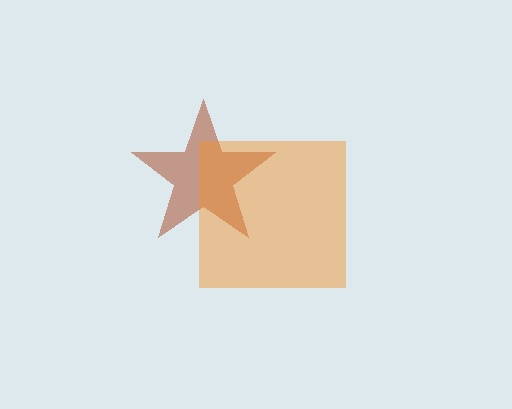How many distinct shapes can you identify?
There are 2 distinct shapes: a brown star, an orange square.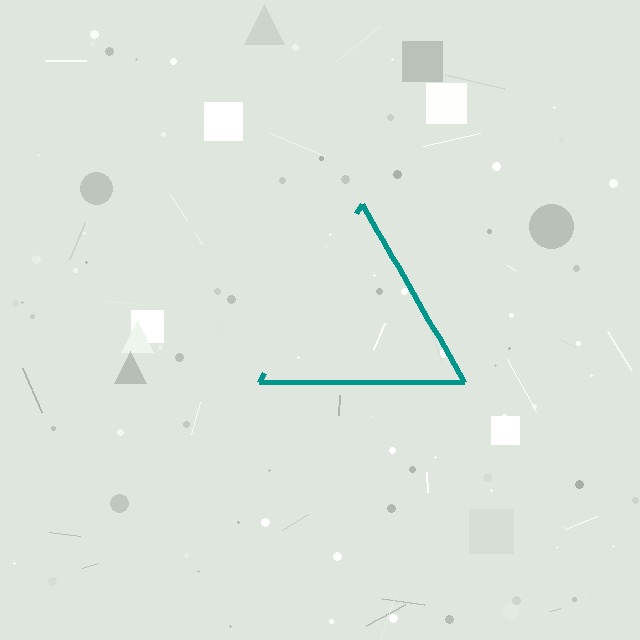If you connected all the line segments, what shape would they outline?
They would outline a triangle.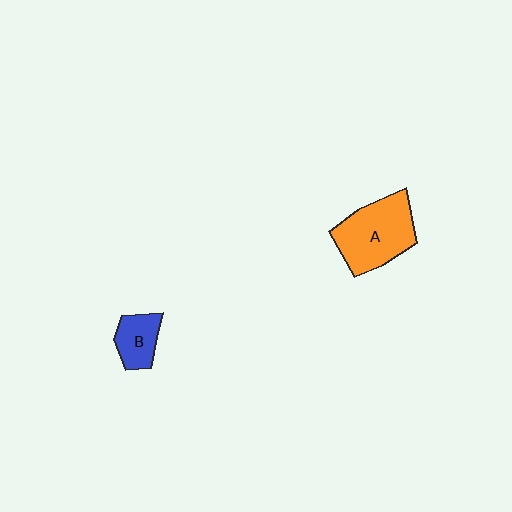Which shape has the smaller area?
Shape B (blue).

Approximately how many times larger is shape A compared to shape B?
Approximately 2.2 times.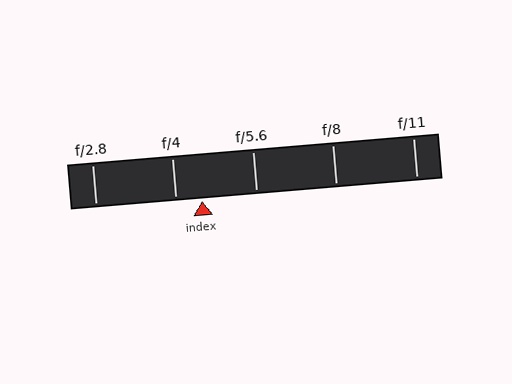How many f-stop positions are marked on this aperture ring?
There are 5 f-stop positions marked.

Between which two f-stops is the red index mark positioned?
The index mark is between f/4 and f/5.6.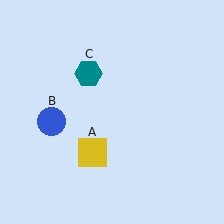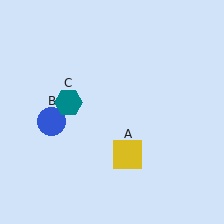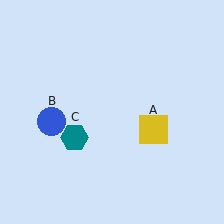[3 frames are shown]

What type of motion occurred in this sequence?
The yellow square (object A), teal hexagon (object C) rotated counterclockwise around the center of the scene.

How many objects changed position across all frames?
2 objects changed position: yellow square (object A), teal hexagon (object C).